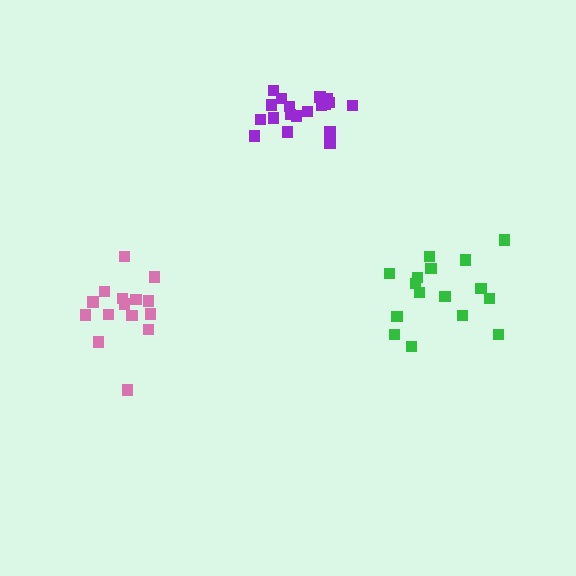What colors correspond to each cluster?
The clusters are colored: pink, green, purple.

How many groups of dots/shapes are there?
There are 3 groups.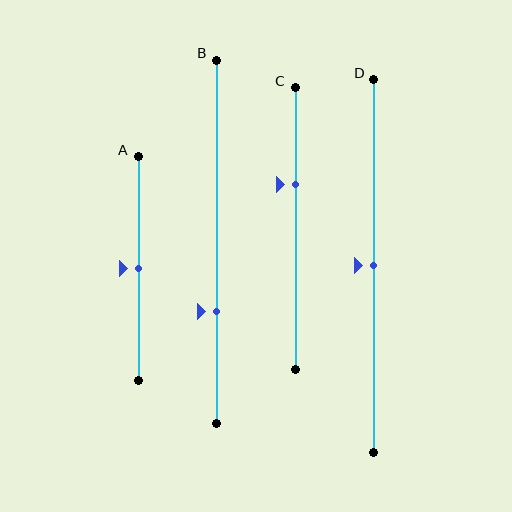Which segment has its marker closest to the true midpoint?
Segment A has its marker closest to the true midpoint.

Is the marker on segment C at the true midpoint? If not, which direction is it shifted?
No, the marker on segment C is shifted upward by about 16% of the segment length.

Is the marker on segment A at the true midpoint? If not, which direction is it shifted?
Yes, the marker on segment A is at the true midpoint.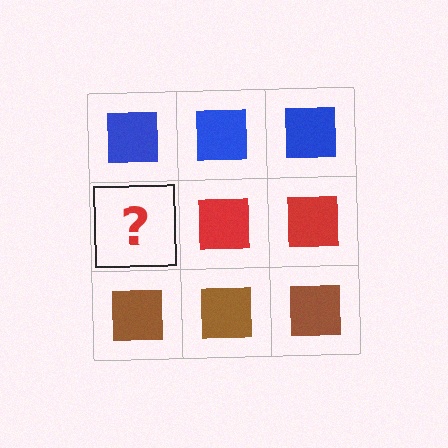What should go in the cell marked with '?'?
The missing cell should contain a red square.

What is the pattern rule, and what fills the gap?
The rule is that each row has a consistent color. The gap should be filled with a red square.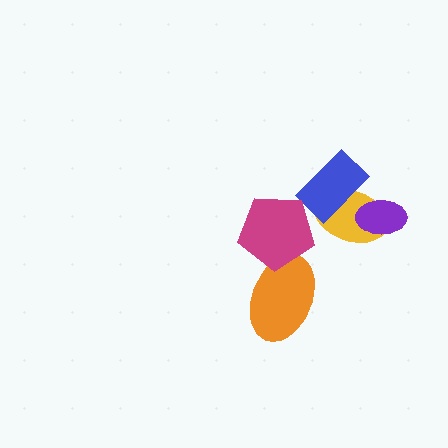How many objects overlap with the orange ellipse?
1 object overlaps with the orange ellipse.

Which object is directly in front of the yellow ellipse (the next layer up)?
The blue rectangle is directly in front of the yellow ellipse.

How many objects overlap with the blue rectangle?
1 object overlaps with the blue rectangle.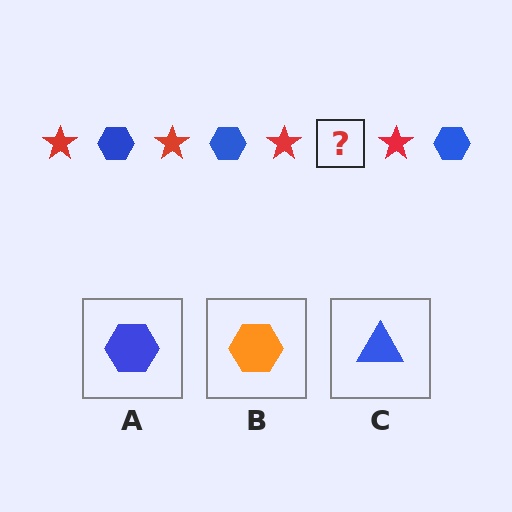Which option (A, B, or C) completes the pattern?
A.